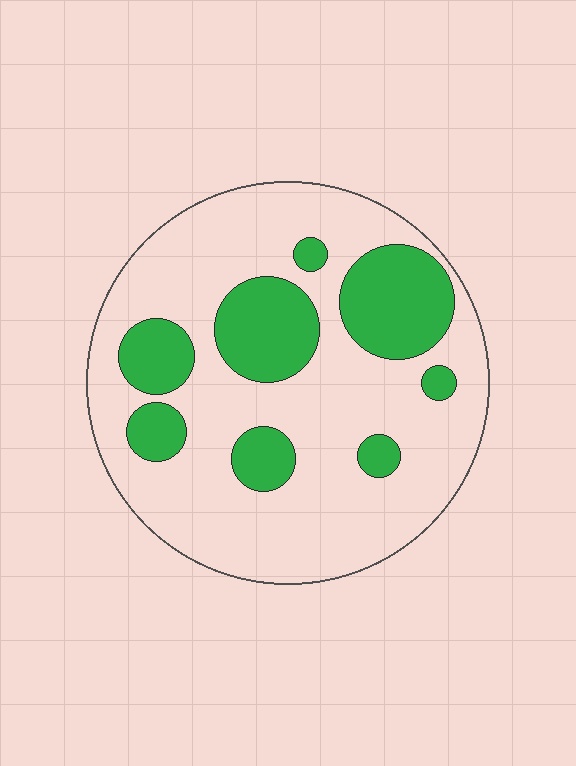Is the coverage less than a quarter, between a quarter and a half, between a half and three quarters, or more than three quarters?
Between a quarter and a half.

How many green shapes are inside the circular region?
8.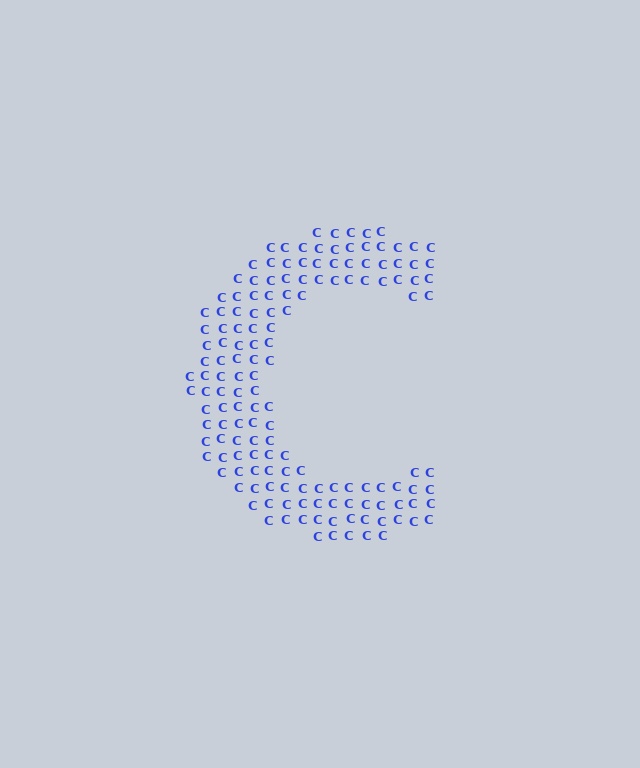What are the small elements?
The small elements are letter C's.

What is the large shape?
The large shape is the letter C.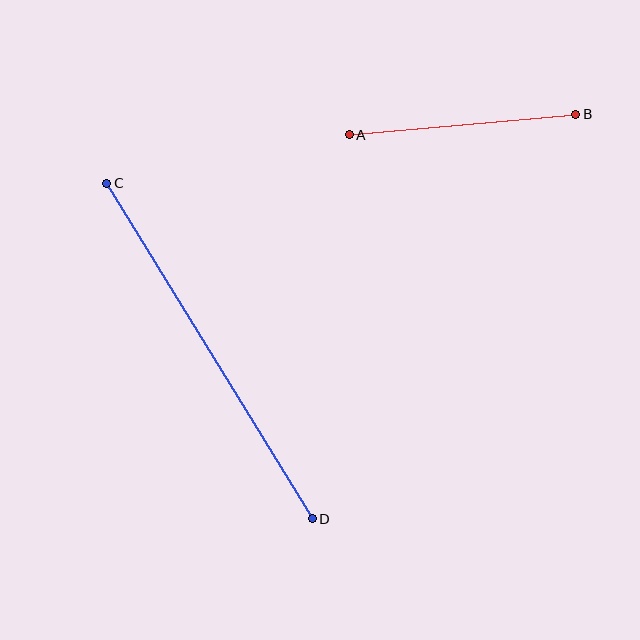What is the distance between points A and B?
The distance is approximately 228 pixels.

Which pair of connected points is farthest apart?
Points C and D are farthest apart.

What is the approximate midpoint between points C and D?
The midpoint is at approximately (210, 351) pixels.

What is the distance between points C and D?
The distance is approximately 394 pixels.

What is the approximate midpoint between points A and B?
The midpoint is at approximately (462, 125) pixels.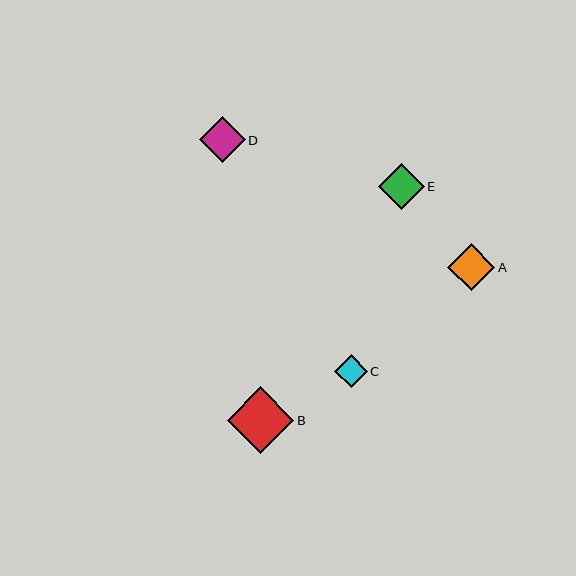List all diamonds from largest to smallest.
From largest to smallest: B, A, E, D, C.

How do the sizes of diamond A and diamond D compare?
Diamond A and diamond D are approximately the same size.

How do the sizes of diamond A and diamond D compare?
Diamond A and diamond D are approximately the same size.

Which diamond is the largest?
Diamond B is the largest with a size of approximately 67 pixels.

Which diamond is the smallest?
Diamond C is the smallest with a size of approximately 33 pixels.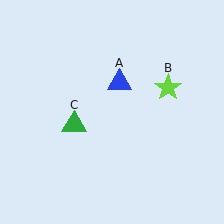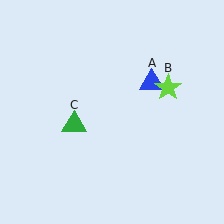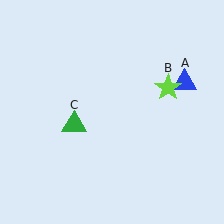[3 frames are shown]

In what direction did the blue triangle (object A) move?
The blue triangle (object A) moved right.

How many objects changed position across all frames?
1 object changed position: blue triangle (object A).